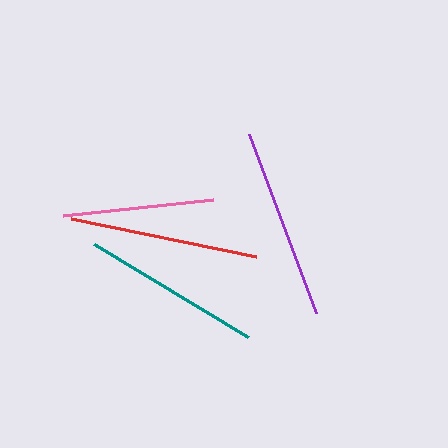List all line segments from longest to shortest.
From longest to shortest: purple, red, teal, pink.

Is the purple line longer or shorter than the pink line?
The purple line is longer than the pink line.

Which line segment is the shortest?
The pink line is the shortest at approximately 151 pixels.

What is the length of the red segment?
The red segment is approximately 189 pixels long.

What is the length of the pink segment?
The pink segment is approximately 151 pixels long.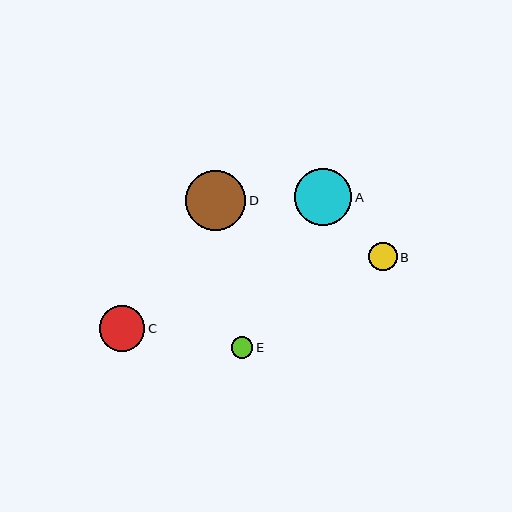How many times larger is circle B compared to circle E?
Circle B is approximately 1.3 times the size of circle E.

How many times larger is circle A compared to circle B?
Circle A is approximately 2.0 times the size of circle B.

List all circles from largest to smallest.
From largest to smallest: D, A, C, B, E.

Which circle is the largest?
Circle D is the largest with a size of approximately 60 pixels.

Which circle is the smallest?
Circle E is the smallest with a size of approximately 22 pixels.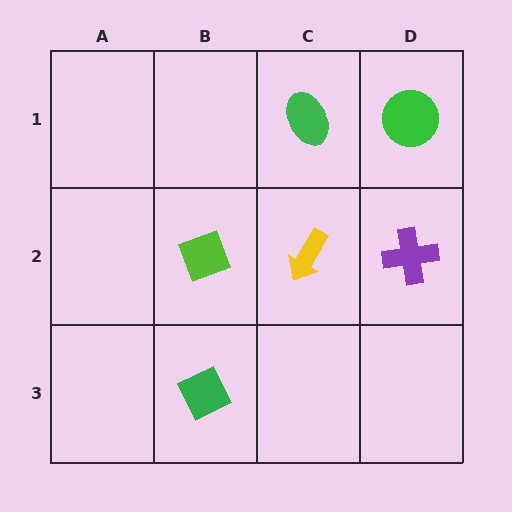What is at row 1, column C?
A green ellipse.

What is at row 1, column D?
A green circle.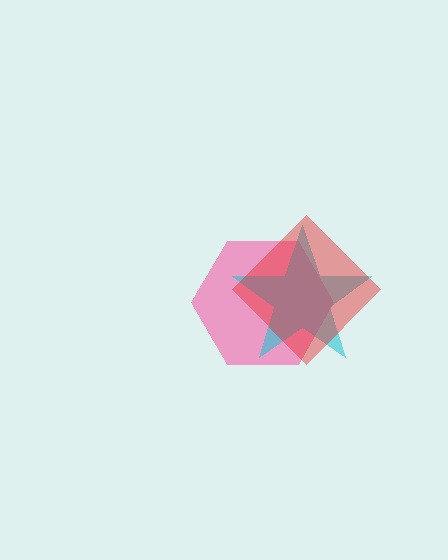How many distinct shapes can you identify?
There are 3 distinct shapes: a pink hexagon, a cyan star, a red diamond.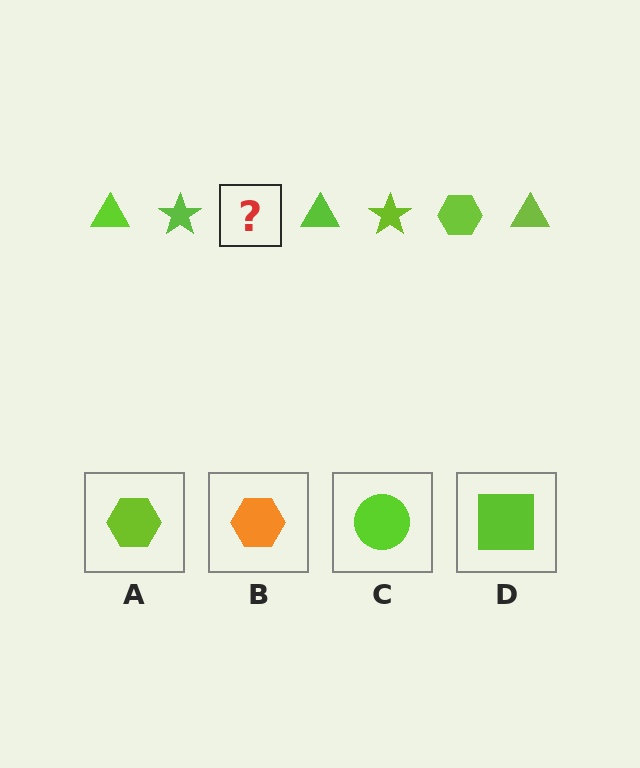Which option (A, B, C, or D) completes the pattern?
A.